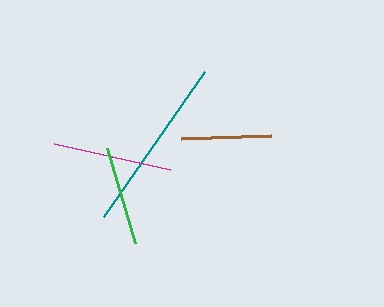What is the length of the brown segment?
The brown segment is approximately 90 pixels long.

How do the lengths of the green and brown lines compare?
The green and brown lines are approximately the same length.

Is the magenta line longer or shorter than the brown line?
The magenta line is longer than the brown line.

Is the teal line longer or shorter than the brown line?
The teal line is longer than the brown line.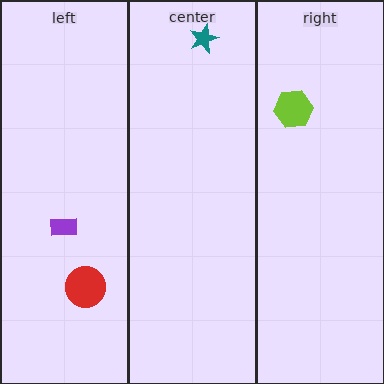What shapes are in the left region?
The purple rectangle, the red circle.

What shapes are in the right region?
The lime hexagon.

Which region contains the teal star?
The center region.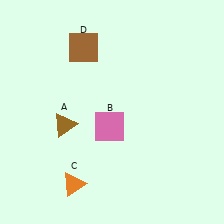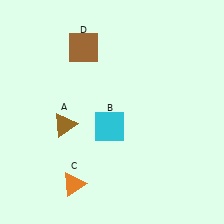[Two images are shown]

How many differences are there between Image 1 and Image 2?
There is 1 difference between the two images.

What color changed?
The square (B) changed from pink in Image 1 to cyan in Image 2.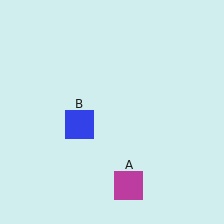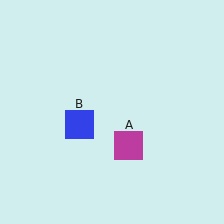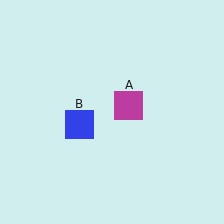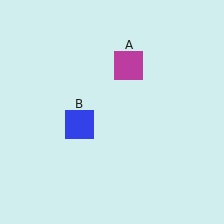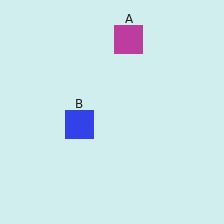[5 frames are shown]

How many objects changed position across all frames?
1 object changed position: magenta square (object A).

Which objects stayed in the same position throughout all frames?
Blue square (object B) remained stationary.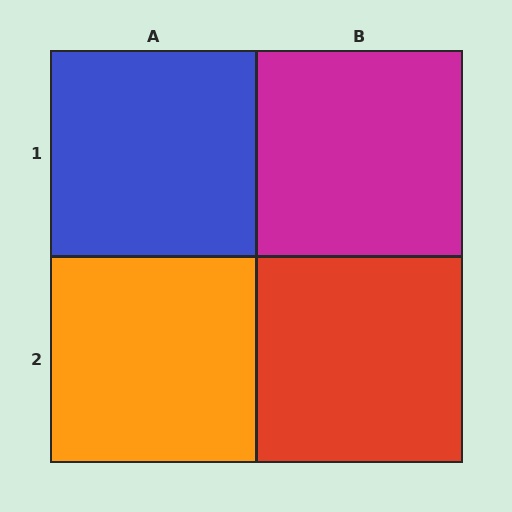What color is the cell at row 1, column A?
Blue.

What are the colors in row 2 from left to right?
Orange, red.